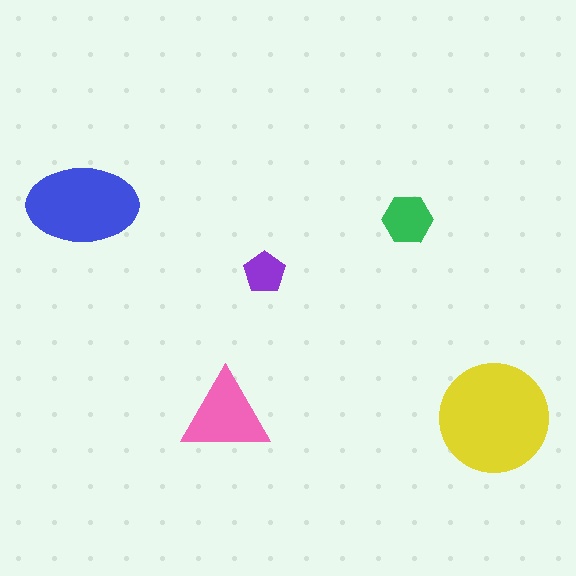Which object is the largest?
The yellow circle.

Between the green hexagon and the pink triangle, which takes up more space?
The pink triangle.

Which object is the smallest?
The purple pentagon.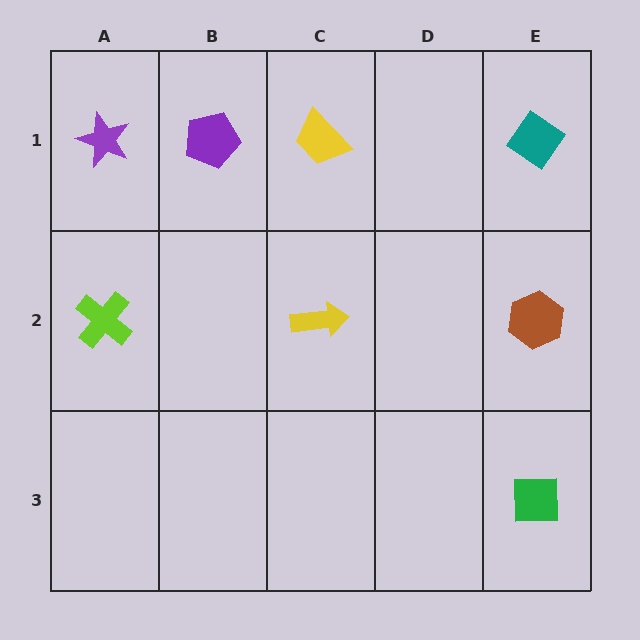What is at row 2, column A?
A lime cross.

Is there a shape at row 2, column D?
No, that cell is empty.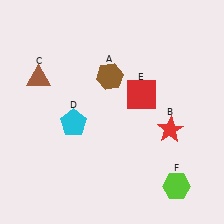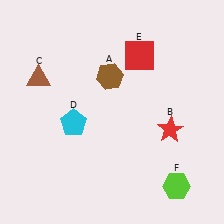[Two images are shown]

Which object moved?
The red square (E) moved up.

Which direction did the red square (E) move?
The red square (E) moved up.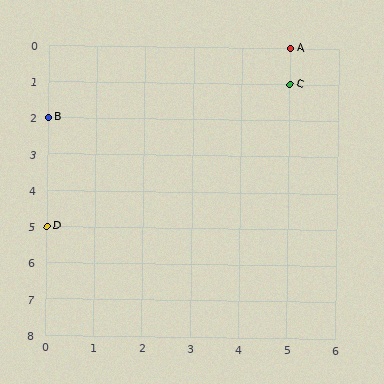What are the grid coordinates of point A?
Point A is at grid coordinates (5, 0).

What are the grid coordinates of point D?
Point D is at grid coordinates (0, 5).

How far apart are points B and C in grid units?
Points B and C are 5 columns and 1 row apart (about 5.1 grid units diagonally).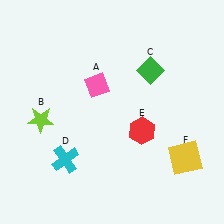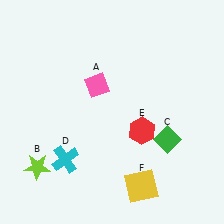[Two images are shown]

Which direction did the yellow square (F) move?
The yellow square (F) moved left.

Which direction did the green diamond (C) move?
The green diamond (C) moved down.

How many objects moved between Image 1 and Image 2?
3 objects moved between the two images.